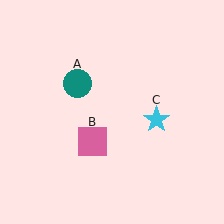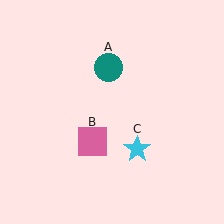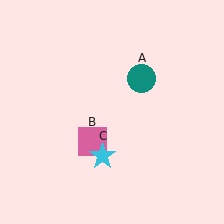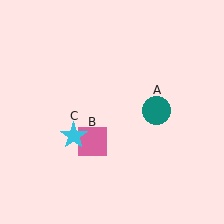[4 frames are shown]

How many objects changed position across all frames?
2 objects changed position: teal circle (object A), cyan star (object C).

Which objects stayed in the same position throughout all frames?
Pink square (object B) remained stationary.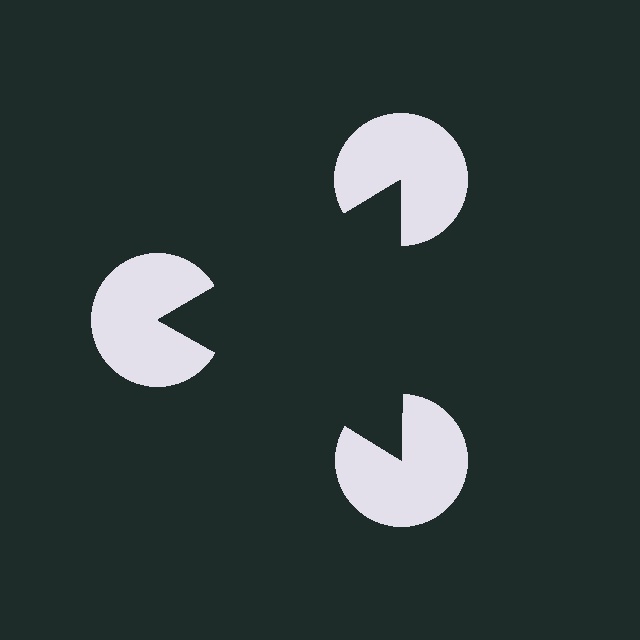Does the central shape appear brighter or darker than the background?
It typically appears slightly darker than the background, even though no actual brightness change is drawn.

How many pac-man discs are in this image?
There are 3 — one at each vertex of the illusory triangle.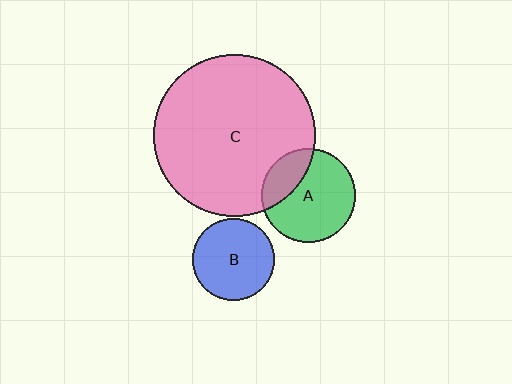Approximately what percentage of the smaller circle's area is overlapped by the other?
Approximately 25%.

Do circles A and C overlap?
Yes.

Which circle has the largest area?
Circle C (pink).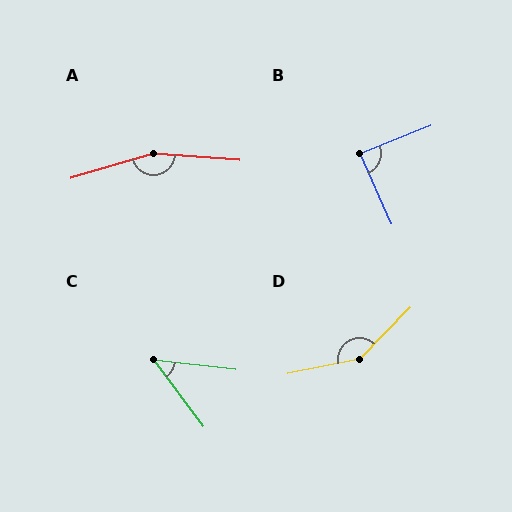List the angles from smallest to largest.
C (47°), B (87°), D (145°), A (160°).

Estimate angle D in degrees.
Approximately 145 degrees.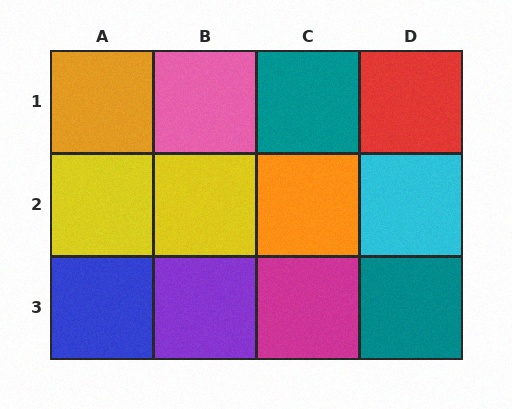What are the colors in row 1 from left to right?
Orange, pink, teal, red.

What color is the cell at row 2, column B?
Yellow.